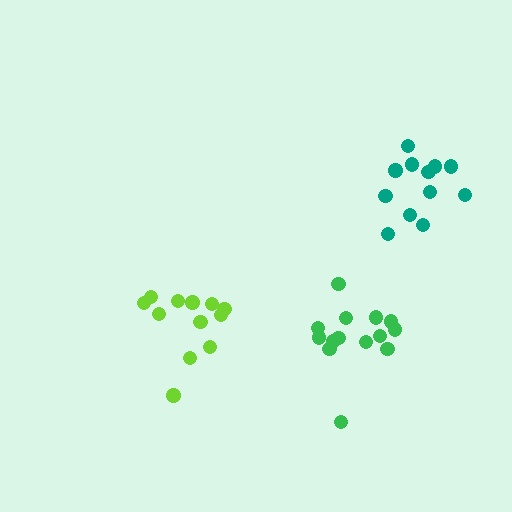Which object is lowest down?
The green cluster is bottommost.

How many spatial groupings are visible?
There are 3 spatial groupings.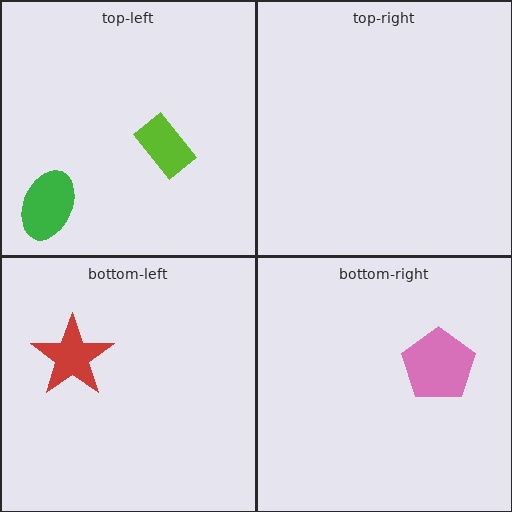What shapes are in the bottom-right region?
The pink pentagon.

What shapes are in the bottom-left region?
The red star.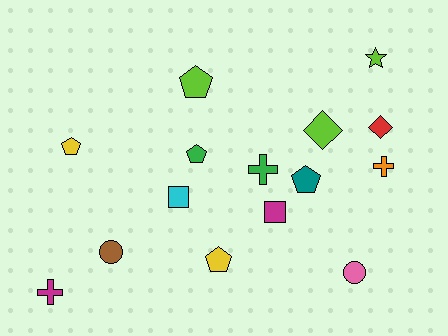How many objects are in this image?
There are 15 objects.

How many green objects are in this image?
There are 2 green objects.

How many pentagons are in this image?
There are 5 pentagons.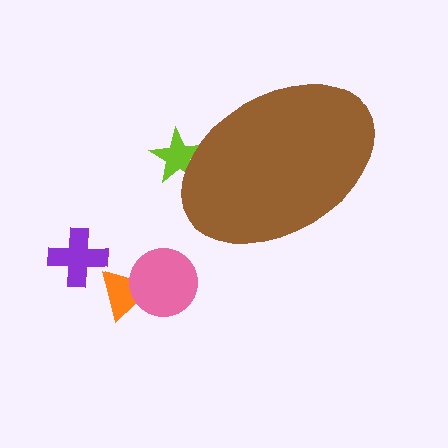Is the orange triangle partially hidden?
No, the orange triangle is fully visible.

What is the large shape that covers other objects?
A brown ellipse.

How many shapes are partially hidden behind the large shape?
1 shape is partially hidden.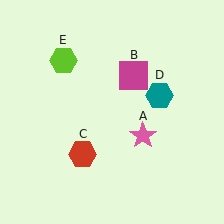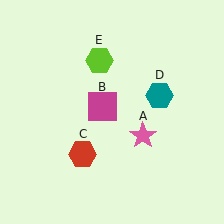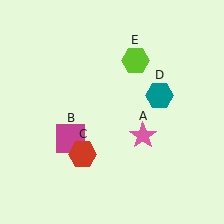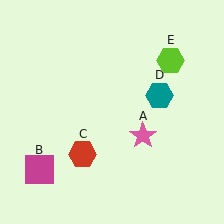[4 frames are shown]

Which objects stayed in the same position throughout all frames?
Pink star (object A) and red hexagon (object C) and teal hexagon (object D) remained stationary.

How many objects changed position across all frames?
2 objects changed position: magenta square (object B), lime hexagon (object E).